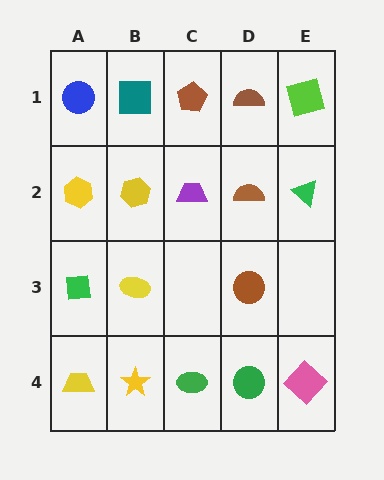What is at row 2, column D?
A brown semicircle.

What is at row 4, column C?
A green ellipse.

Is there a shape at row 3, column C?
No, that cell is empty.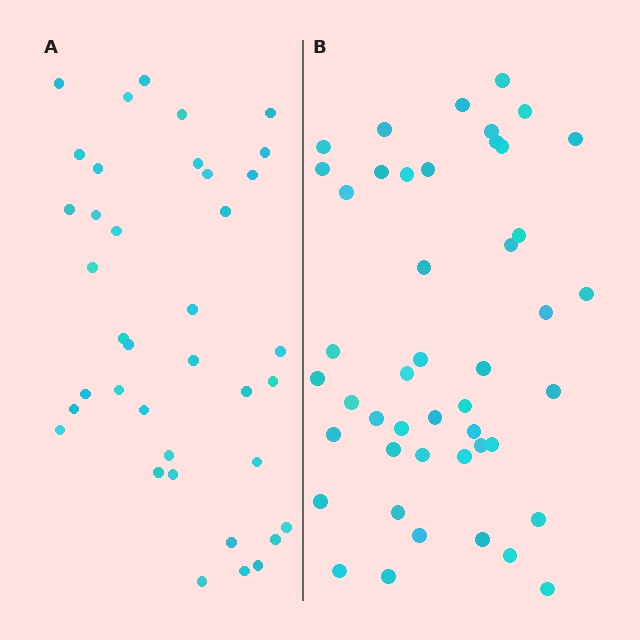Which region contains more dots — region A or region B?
Region B (the right region) has more dots.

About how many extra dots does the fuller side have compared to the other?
Region B has roughly 8 or so more dots than region A.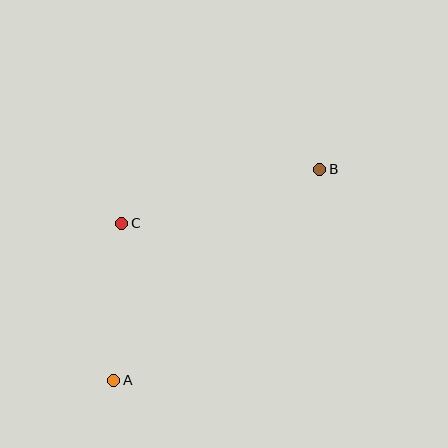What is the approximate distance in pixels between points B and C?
The distance between B and C is approximately 205 pixels.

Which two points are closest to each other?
Points A and C are closest to each other.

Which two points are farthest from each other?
Points A and B are farthest from each other.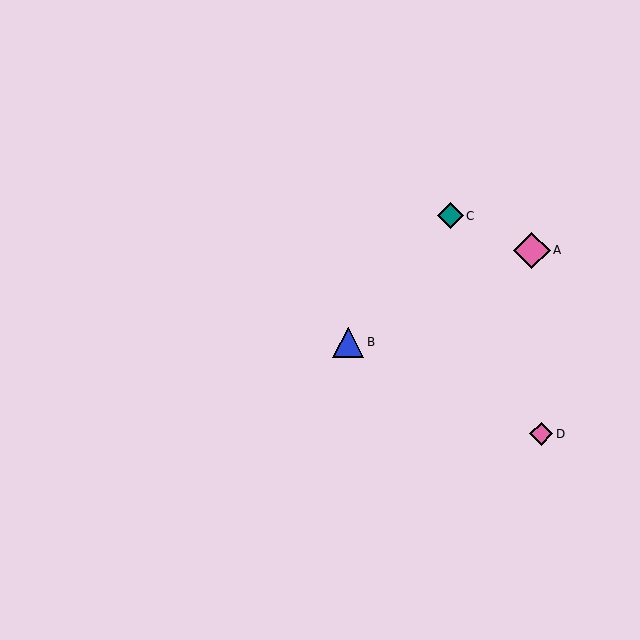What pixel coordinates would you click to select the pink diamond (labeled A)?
Click at (532, 251) to select the pink diamond A.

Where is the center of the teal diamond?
The center of the teal diamond is at (450, 215).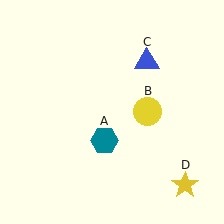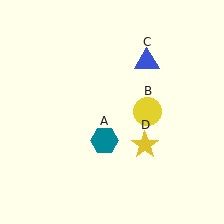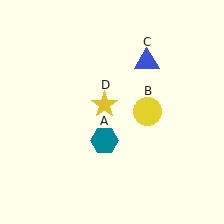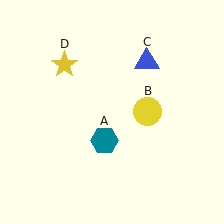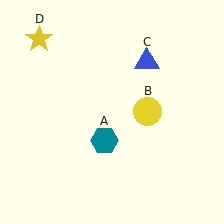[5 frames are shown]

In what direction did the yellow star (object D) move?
The yellow star (object D) moved up and to the left.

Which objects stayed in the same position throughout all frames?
Teal hexagon (object A) and yellow circle (object B) and blue triangle (object C) remained stationary.